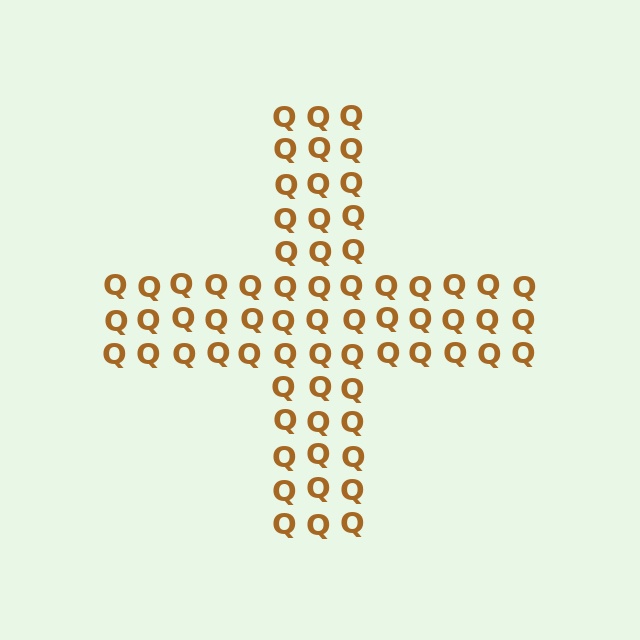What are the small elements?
The small elements are letter Q's.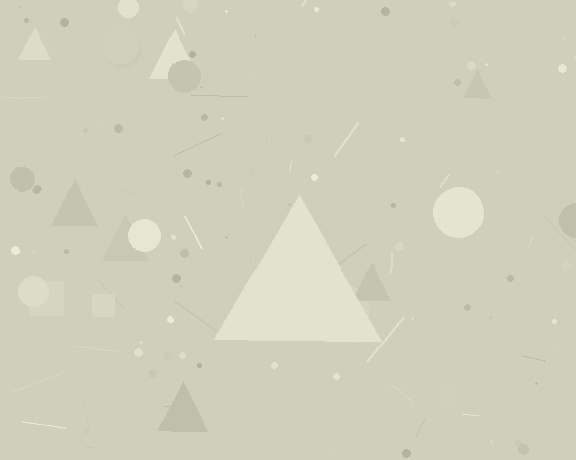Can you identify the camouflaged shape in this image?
The camouflaged shape is a triangle.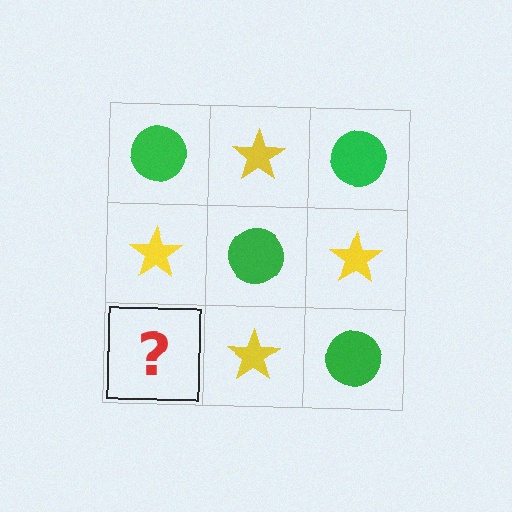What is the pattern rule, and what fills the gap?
The rule is that it alternates green circle and yellow star in a checkerboard pattern. The gap should be filled with a green circle.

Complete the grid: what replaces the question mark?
The question mark should be replaced with a green circle.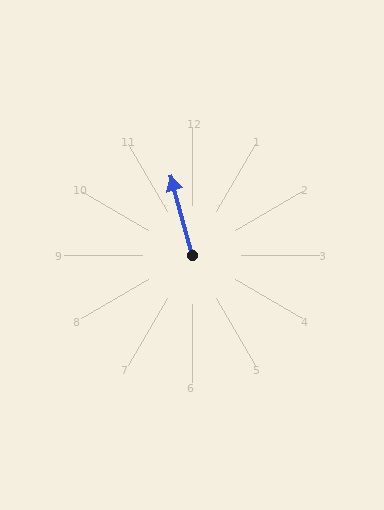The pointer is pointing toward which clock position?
Roughly 11 o'clock.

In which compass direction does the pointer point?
North.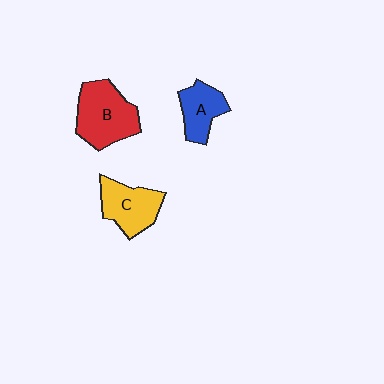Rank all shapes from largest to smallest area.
From largest to smallest: B (red), C (yellow), A (blue).